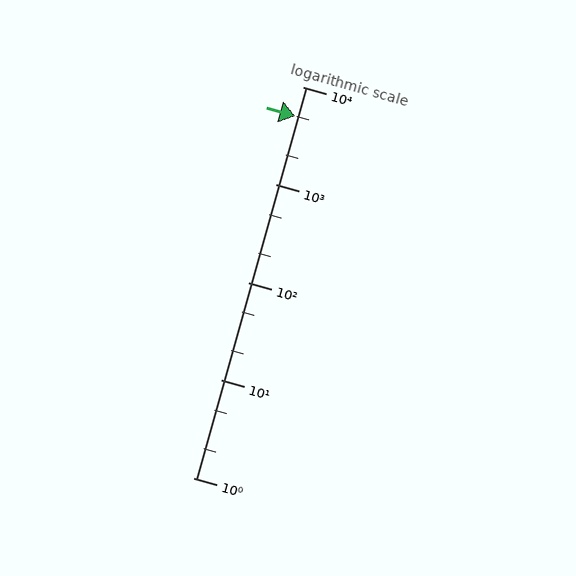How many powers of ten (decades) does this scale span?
The scale spans 4 decades, from 1 to 10000.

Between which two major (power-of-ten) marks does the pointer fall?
The pointer is between 1000 and 10000.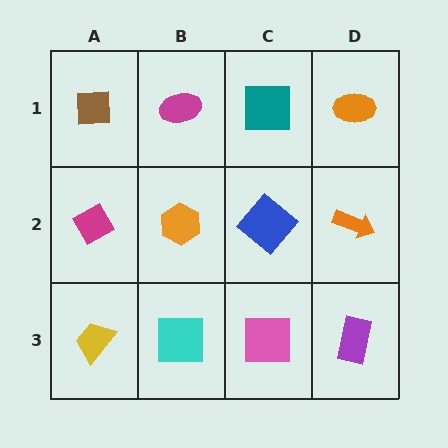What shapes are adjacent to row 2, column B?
A magenta ellipse (row 1, column B), a cyan square (row 3, column B), a magenta diamond (row 2, column A), a blue diamond (row 2, column C).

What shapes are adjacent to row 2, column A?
A brown square (row 1, column A), a yellow trapezoid (row 3, column A), an orange hexagon (row 2, column B).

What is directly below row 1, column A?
A magenta diamond.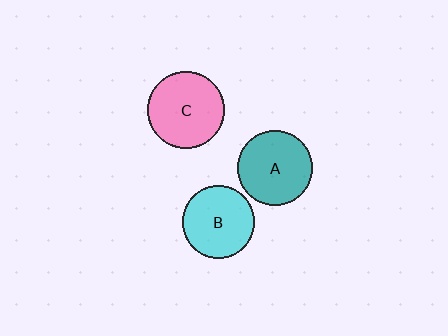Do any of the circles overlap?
No, none of the circles overlap.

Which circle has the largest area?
Circle C (pink).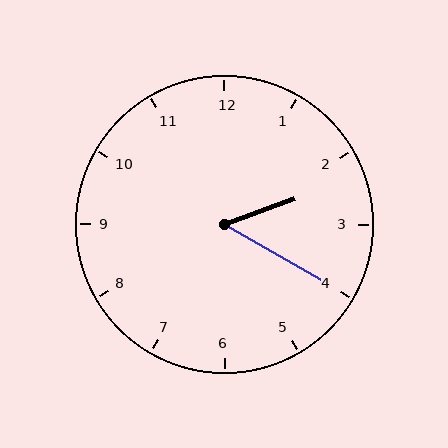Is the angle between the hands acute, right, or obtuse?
It is acute.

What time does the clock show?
2:20.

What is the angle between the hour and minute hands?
Approximately 50 degrees.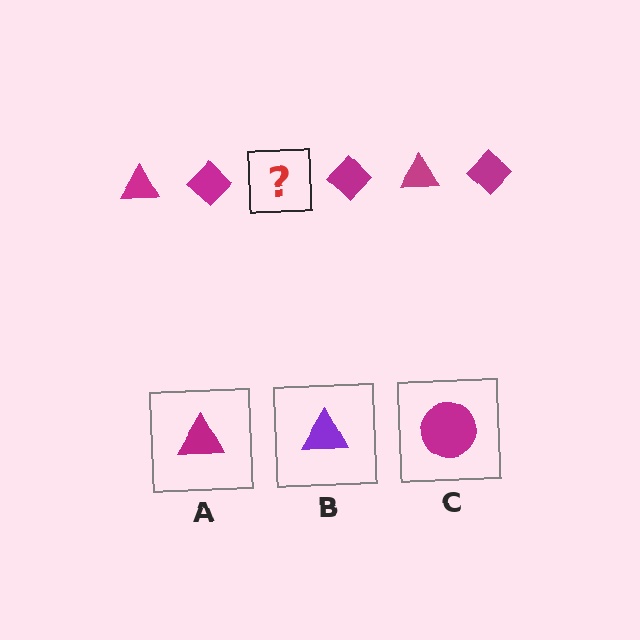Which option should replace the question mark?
Option A.